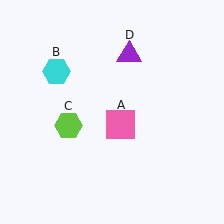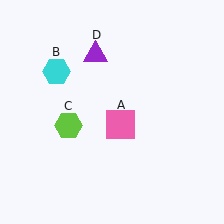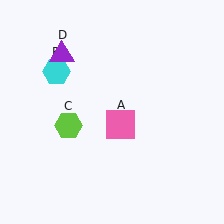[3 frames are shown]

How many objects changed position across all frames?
1 object changed position: purple triangle (object D).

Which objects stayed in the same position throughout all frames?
Pink square (object A) and cyan hexagon (object B) and lime hexagon (object C) remained stationary.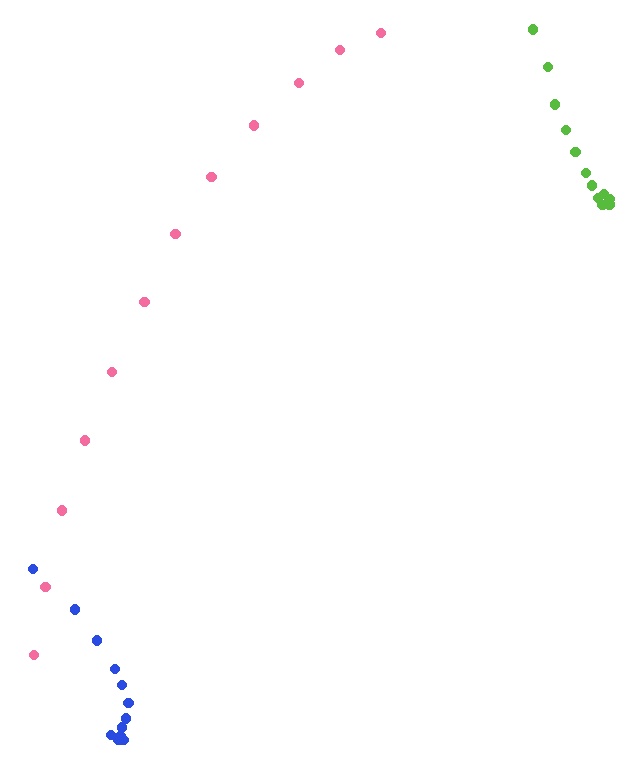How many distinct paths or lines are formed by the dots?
There are 3 distinct paths.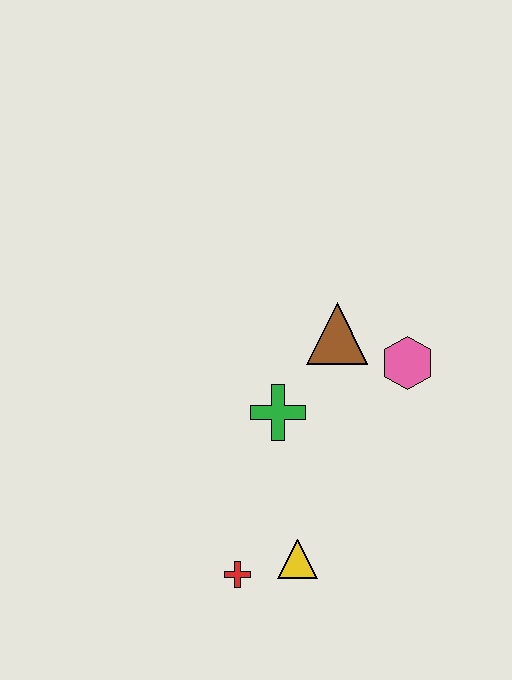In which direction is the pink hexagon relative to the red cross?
The pink hexagon is above the red cross.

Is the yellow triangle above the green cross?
No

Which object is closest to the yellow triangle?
The red cross is closest to the yellow triangle.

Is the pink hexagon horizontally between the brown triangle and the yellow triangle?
No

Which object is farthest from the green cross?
The red cross is farthest from the green cross.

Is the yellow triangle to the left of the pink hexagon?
Yes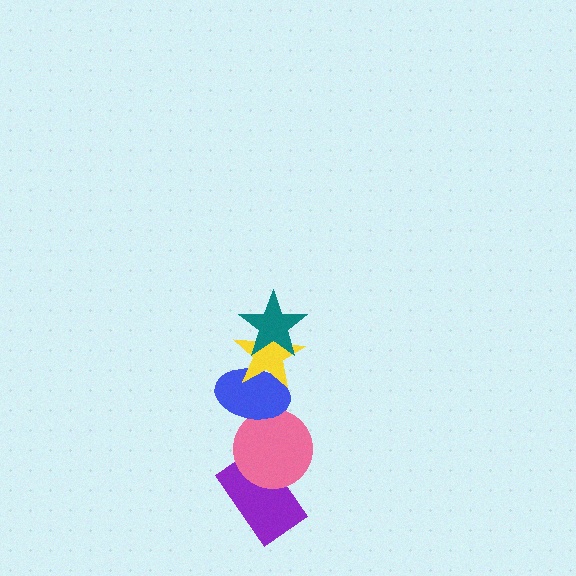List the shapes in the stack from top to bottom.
From top to bottom: the teal star, the yellow star, the blue ellipse, the pink circle, the purple rectangle.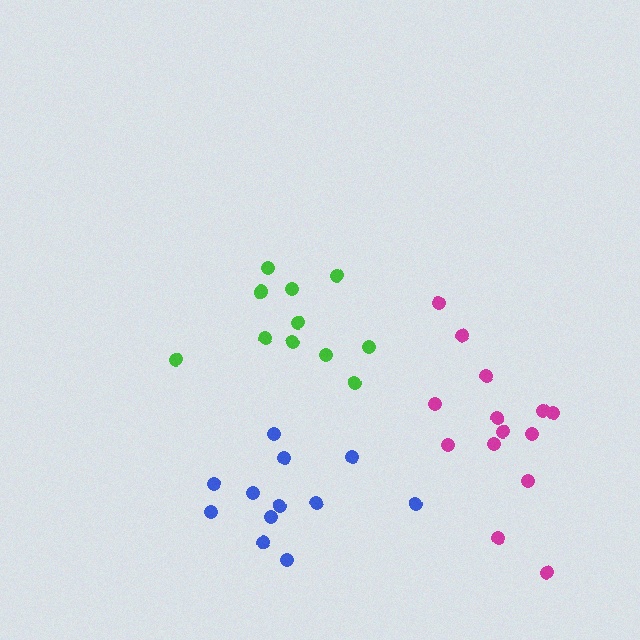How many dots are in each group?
Group 1: 12 dots, Group 2: 11 dots, Group 3: 14 dots (37 total).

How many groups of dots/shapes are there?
There are 3 groups.